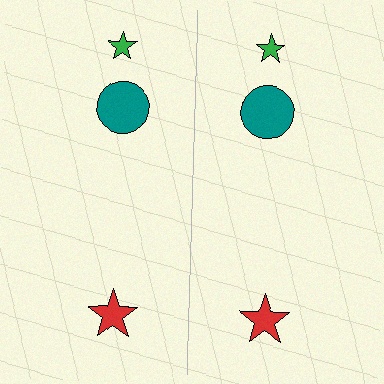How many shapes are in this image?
There are 6 shapes in this image.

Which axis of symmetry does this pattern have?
The pattern has a vertical axis of symmetry running through the center of the image.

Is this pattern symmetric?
Yes, this pattern has bilateral (reflection) symmetry.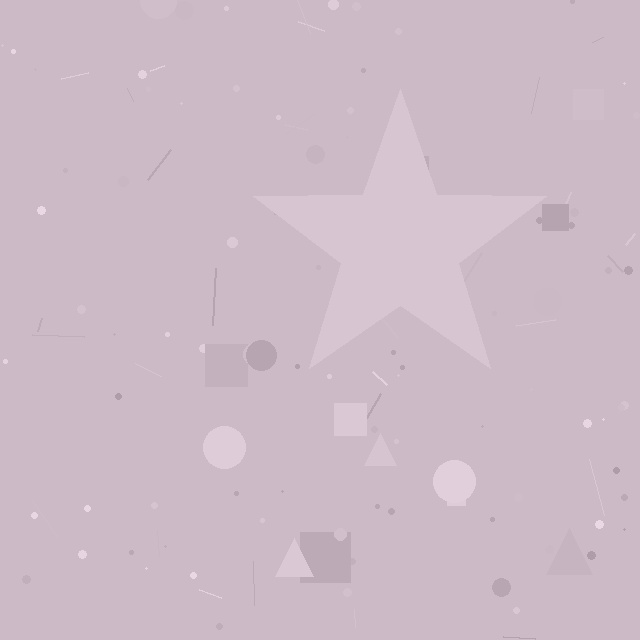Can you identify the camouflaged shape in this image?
The camouflaged shape is a star.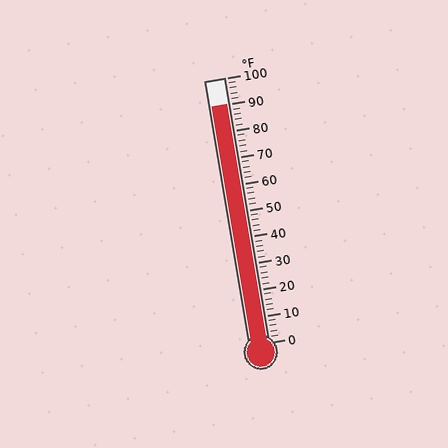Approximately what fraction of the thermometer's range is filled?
The thermometer is filled to approximately 90% of its range.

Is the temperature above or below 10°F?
The temperature is above 10°F.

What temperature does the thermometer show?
The thermometer shows approximately 90°F.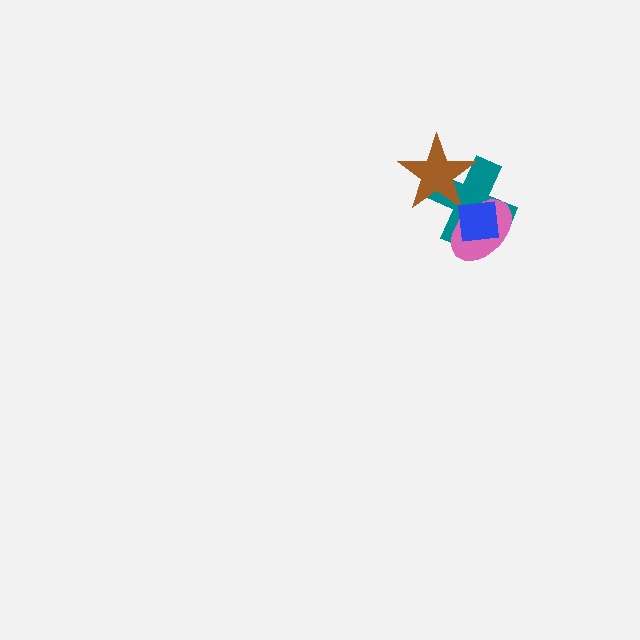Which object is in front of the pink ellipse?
The blue square is in front of the pink ellipse.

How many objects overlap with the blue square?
2 objects overlap with the blue square.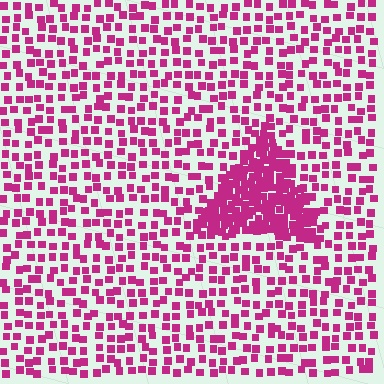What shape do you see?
I see a triangle.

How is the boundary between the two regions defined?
The boundary is defined by a change in element density (approximately 2.8x ratio). All elements are the same color, size, and shape.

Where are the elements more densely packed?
The elements are more densely packed inside the triangle boundary.